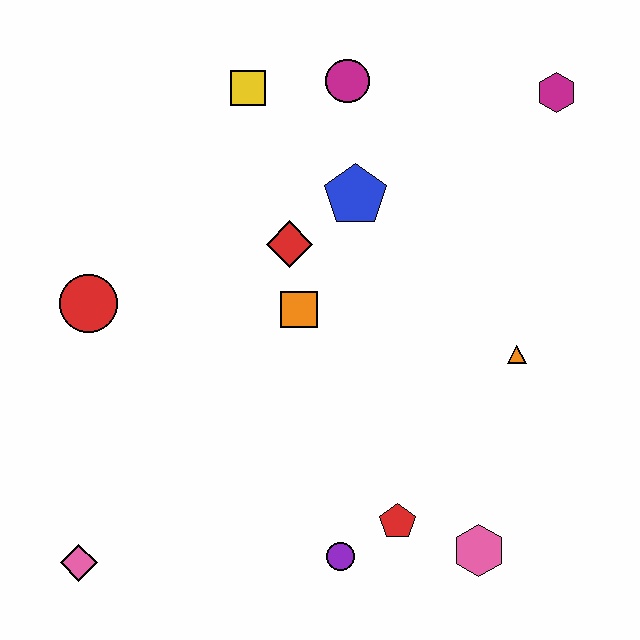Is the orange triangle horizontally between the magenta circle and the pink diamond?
No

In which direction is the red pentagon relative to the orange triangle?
The red pentagon is below the orange triangle.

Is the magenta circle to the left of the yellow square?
No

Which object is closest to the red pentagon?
The purple circle is closest to the red pentagon.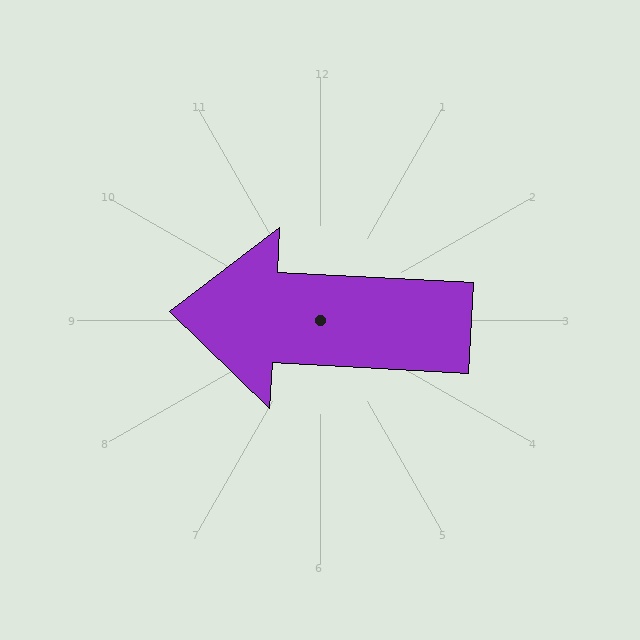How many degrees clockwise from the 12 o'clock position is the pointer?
Approximately 273 degrees.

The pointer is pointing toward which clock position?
Roughly 9 o'clock.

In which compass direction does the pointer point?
West.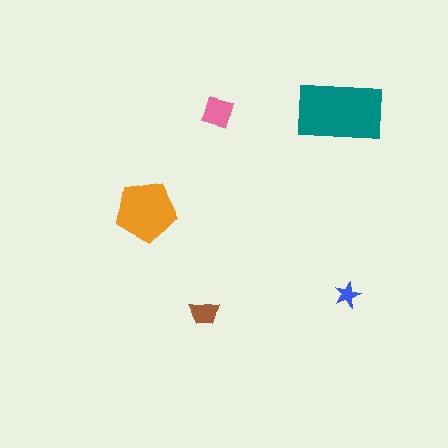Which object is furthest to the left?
The orange pentagon is leftmost.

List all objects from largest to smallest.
The teal rectangle, the orange pentagon, the pink square, the brown trapezoid, the blue star.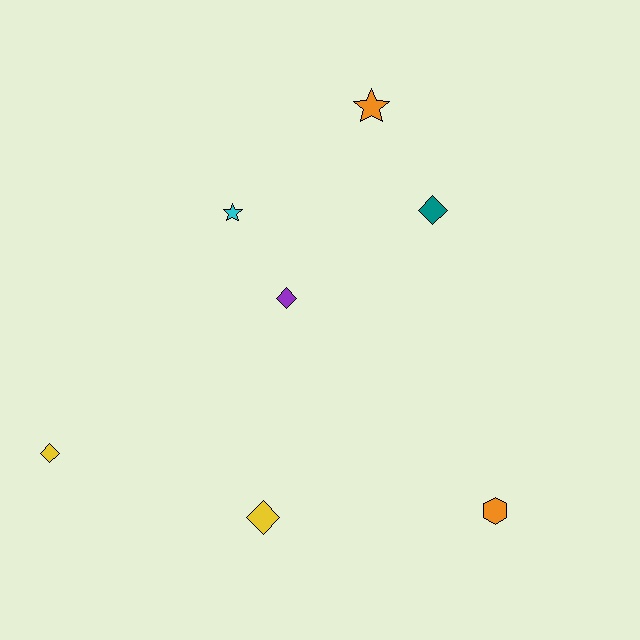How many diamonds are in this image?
There are 4 diamonds.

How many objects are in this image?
There are 7 objects.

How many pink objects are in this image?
There are no pink objects.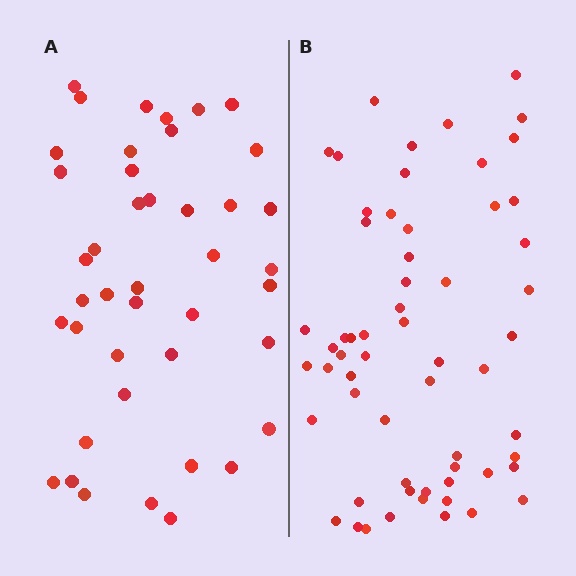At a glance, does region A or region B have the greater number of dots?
Region B (the right region) has more dots.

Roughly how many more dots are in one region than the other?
Region B has approximately 20 more dots than region A.